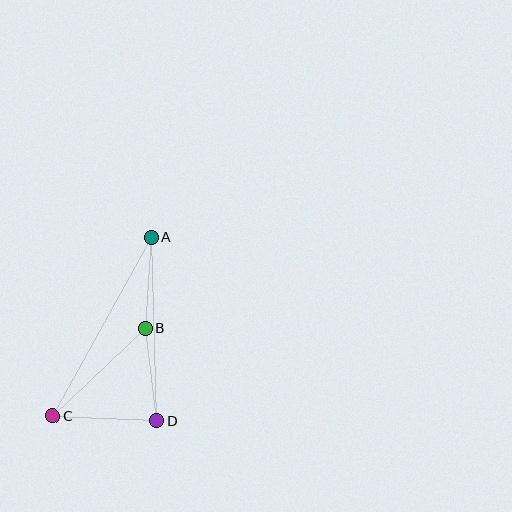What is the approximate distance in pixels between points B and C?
The distance between B and C is approximately 128 pixels.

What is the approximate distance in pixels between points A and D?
The distance between A and D is approximately 184 pixels.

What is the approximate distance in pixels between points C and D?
The distance between C and D is approximately 104 pixels.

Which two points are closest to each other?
Points A and B are closest to each other.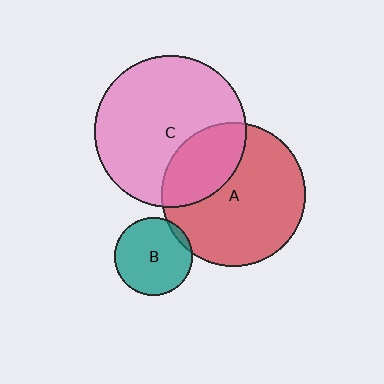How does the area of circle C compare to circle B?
Approximately 3.8 times.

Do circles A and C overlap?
Yes.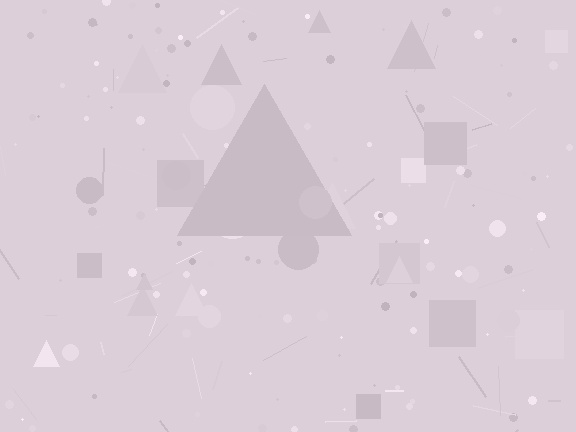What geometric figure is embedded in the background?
A triangle is embedded in the background.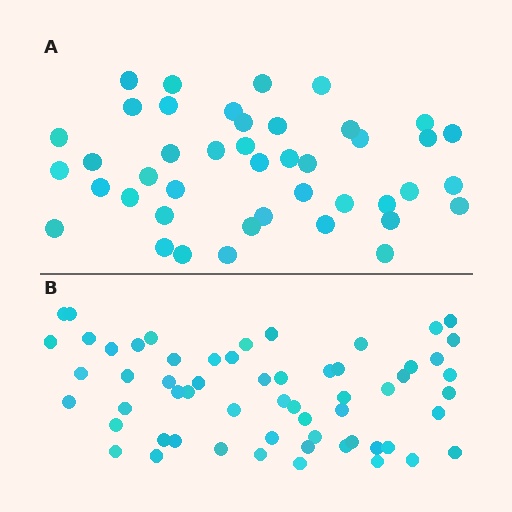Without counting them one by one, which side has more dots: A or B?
Region B (the bottom region) has more dots.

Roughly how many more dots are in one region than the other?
Region B has approximately 15 more dots than region A.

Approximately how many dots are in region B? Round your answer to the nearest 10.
About 60 dots. (The exact count is 59, which rounds to 60.)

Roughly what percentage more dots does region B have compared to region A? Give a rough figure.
About 35% more.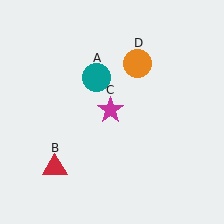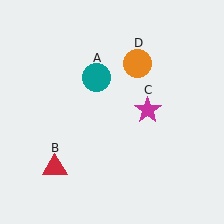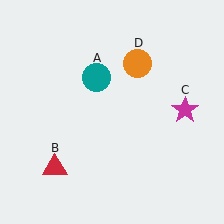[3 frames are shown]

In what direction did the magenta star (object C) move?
The magenta star (object C) moved right.